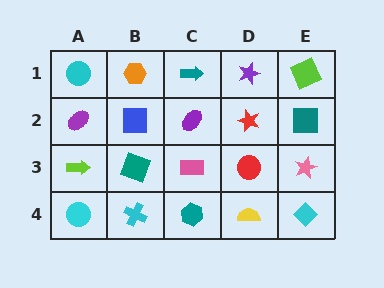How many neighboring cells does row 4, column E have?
2.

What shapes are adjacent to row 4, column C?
A pink rectangle (row 3, column C), a cyan cross (row 4, column B), a yellow semicircle (row 4, column D).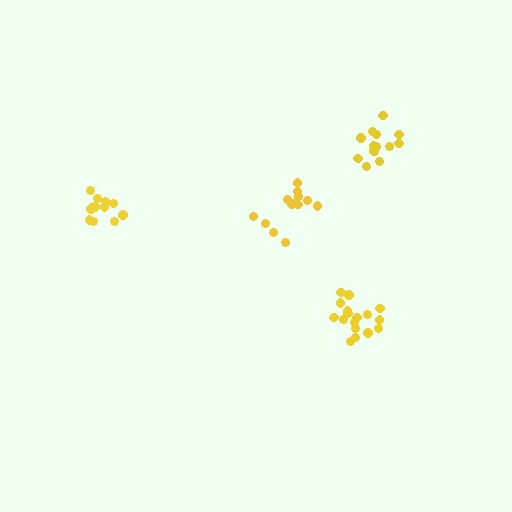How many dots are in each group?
Group 1: 17 dots, Group 2: 15 dots, Group 3: 12 dots, Group 4: 13 dots (57 total).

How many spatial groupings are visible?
There are 4 spatial groupings.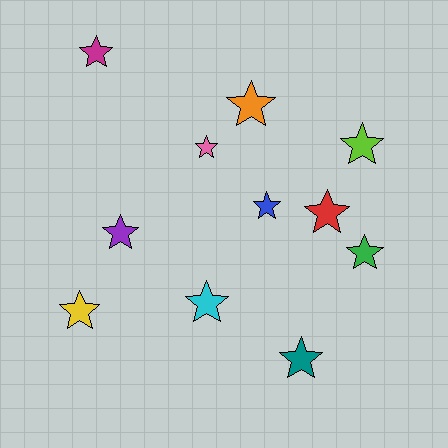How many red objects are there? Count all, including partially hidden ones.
There is 1 red object.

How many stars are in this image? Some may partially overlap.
There are 11 stars.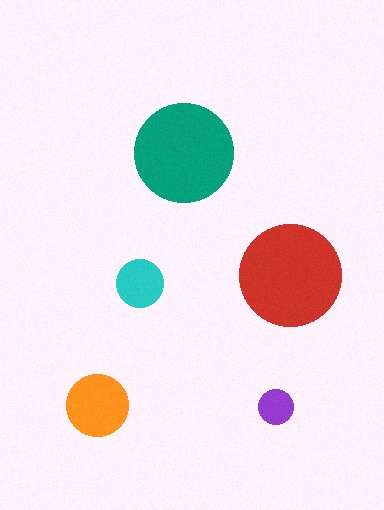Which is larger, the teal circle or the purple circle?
The teal one.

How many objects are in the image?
There are 5 objects in the image.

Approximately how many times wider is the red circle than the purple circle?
About 3 times wider.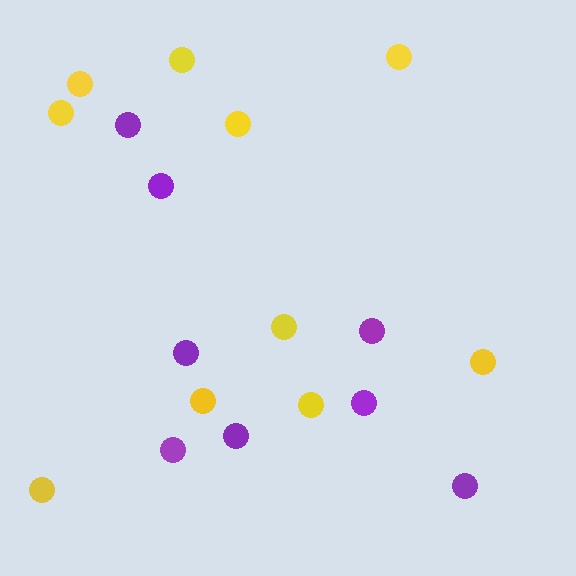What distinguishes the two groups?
There are 2 groups: one group of purple circles (8) and one group of yellow circles (10).